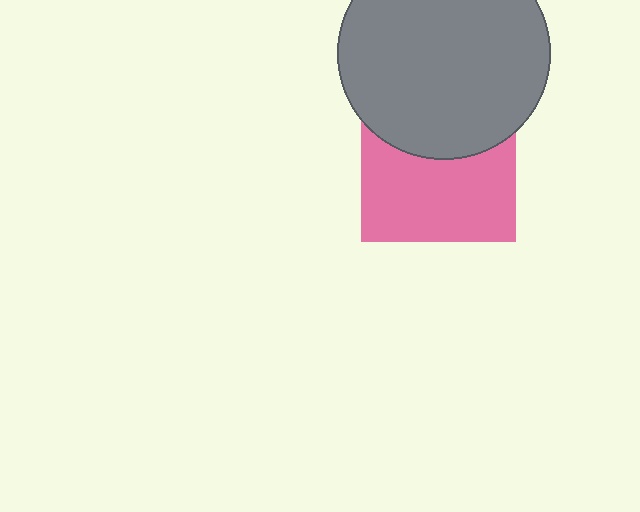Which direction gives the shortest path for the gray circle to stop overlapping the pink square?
Moving up gives the shortest separation.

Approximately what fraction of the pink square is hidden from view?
Roughly 40% of the pink square is hidden behind the gray circle.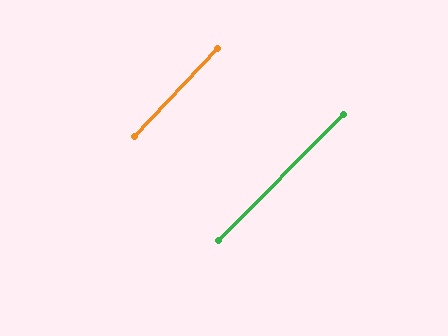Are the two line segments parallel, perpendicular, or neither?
Parallel — their directions differ by only 1.6°.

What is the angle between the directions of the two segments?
Approximately 2 degrees.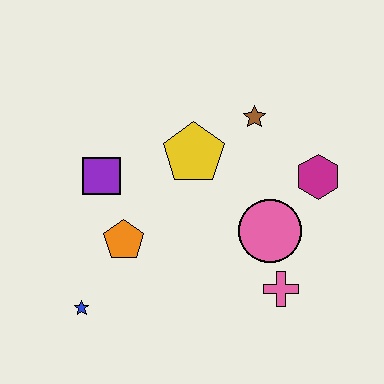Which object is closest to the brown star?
The yellow pentagon is closest to the brown star.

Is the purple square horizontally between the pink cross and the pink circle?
No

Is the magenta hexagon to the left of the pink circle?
No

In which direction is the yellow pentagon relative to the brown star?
The yellow pentagon is to the left of the brown star.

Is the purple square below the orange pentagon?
No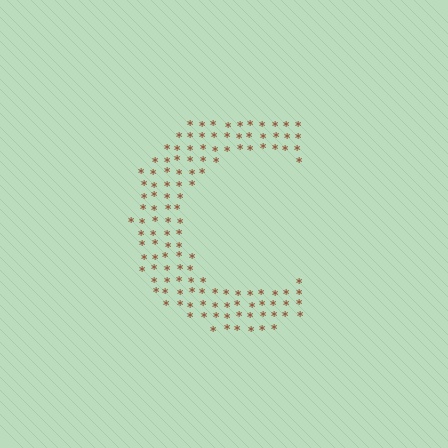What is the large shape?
The large shape is the letter C.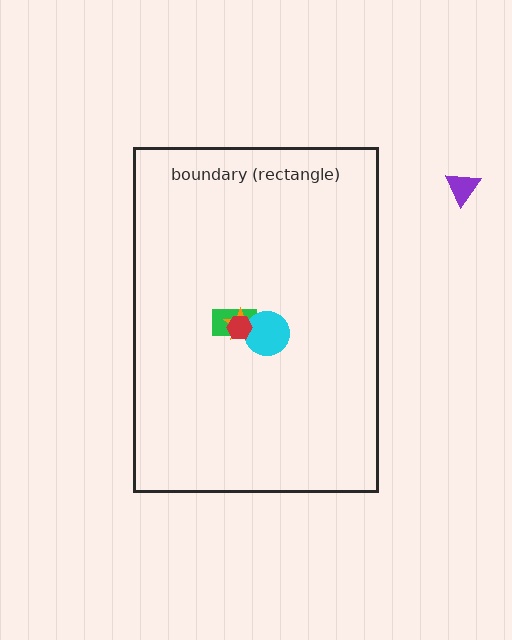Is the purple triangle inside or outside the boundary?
Outside.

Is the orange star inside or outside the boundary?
Inside.